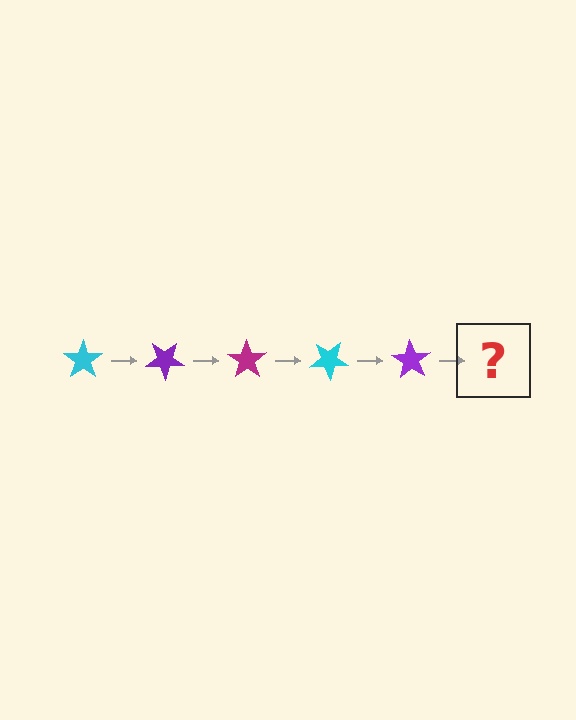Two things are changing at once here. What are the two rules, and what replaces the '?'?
The two rules are that it rotates 35 degrees each step and the color cycles through cyan, purple, and magenta. The '?' should be a magenta star, rotated 175 degrees from the start.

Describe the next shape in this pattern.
It should be a magenta star, rotated 175 degrees from the start.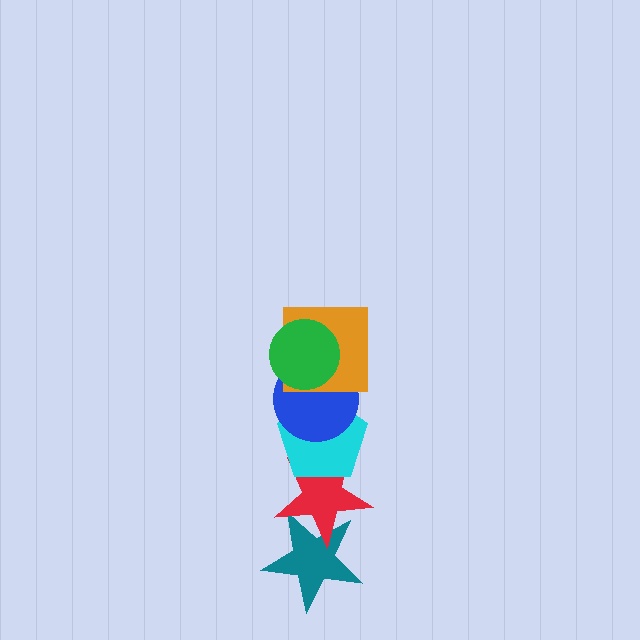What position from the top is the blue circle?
The blue circle is 3rd from the top.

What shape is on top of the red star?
The cyan pentagon is on top of the red star.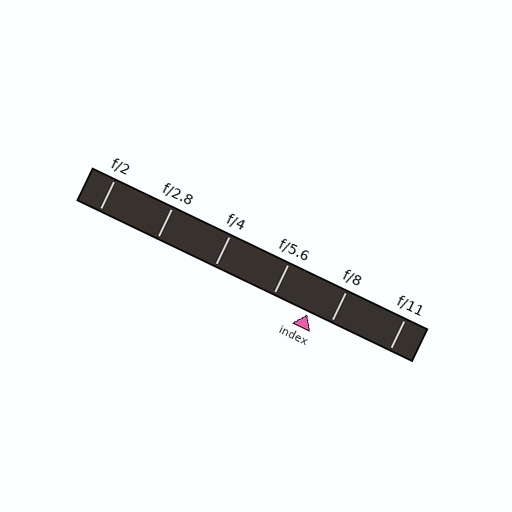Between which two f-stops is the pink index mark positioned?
The index mark is between f/5.6 and f/8.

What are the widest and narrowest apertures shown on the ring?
The widest aperture shown is f/2 and the narrowest is f/11.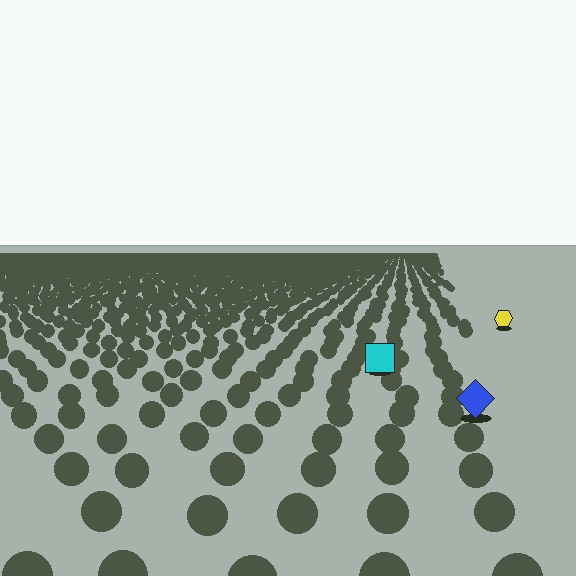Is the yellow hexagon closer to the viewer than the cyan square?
No. The cyan square is closer — you can tell from the texture gradient: the ground texture is coarser near it.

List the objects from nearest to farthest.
From nearest to farthest: the blue diamond, the cyan square, the yellow hexagon.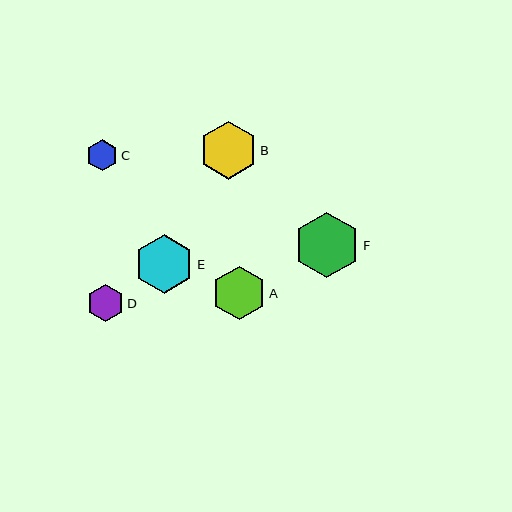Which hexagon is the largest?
Hexagon F is the largest with a size of approximately 66 pixels.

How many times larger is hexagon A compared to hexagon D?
Hexagon A is approximately 1.5 times the size of hexagon D.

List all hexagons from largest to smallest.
From largest to smallest: F, E, B, A, D, C.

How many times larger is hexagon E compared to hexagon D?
Hexagon E is approximately 1.6 times the size of hexagon D.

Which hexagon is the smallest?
Hexagon C is the smallest with a size of approximately 31 pixels.